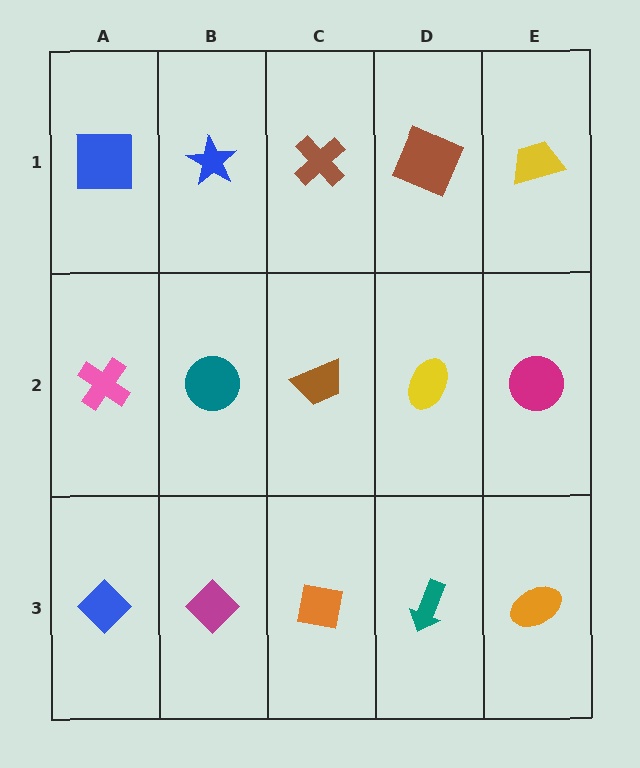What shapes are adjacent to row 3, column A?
A pink cross (row 2, column A), a magenta diamond (row 3, column B).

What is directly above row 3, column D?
A yellow ellipse.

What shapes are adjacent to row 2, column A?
A blue square (row 1, column A), a blue diamond (row 3, column A), a teal circle (row 2, column B).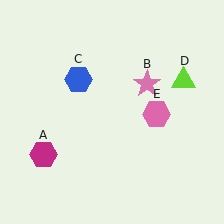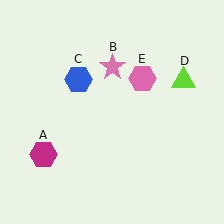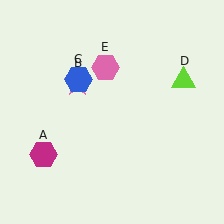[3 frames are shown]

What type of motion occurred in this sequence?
The pink star (object B), pink hexagon (object E) rotated counterclockwise around the center of the scene.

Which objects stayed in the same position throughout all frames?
Magenta hexagon (object A) and blue hexagon (object C) and lime triangle (object D) remained stationary.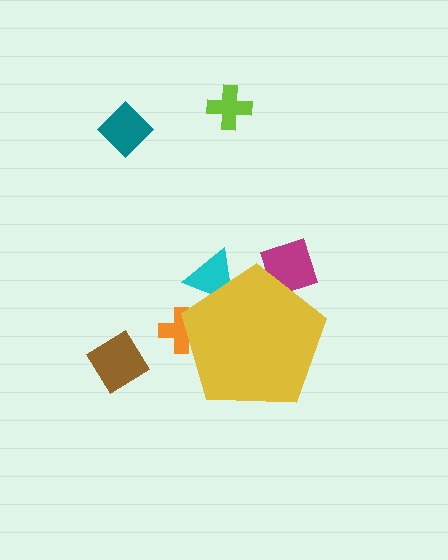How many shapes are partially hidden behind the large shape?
3 shapes are partially hidden.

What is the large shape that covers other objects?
A yellow pentagon.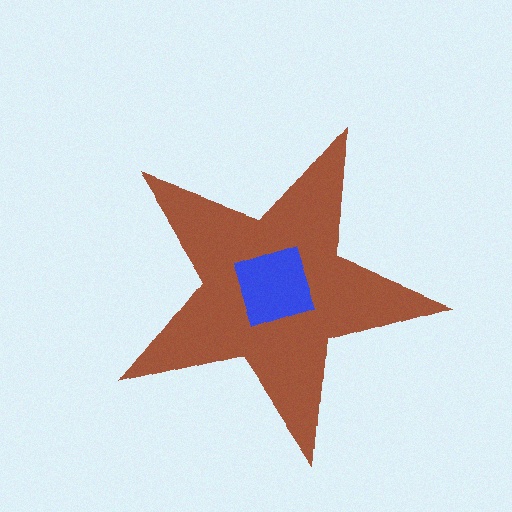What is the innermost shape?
The blue diamond.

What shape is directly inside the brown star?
The blue diamond.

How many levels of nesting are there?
2.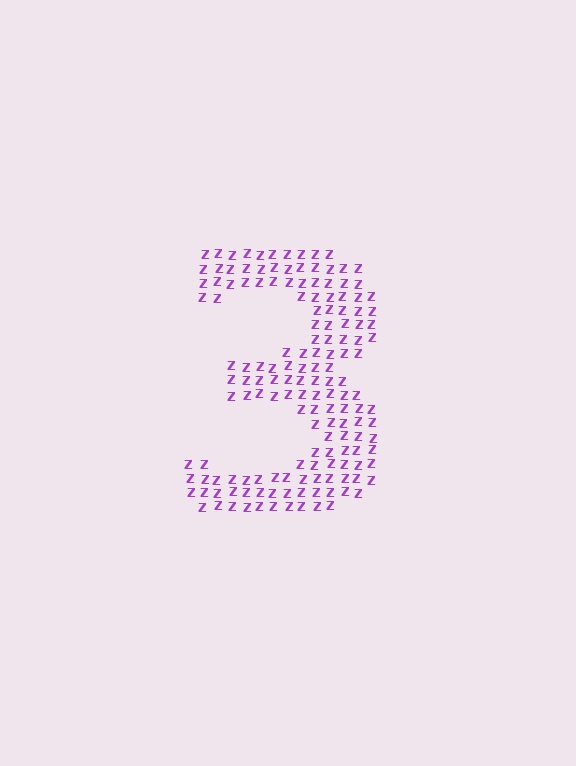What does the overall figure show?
The overall figure shows the digit 3.